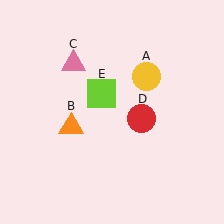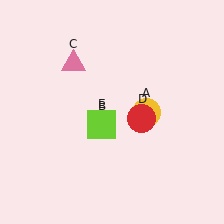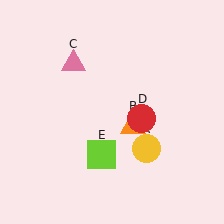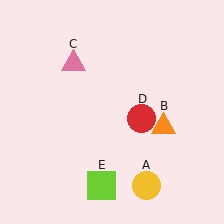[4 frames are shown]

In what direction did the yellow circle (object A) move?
The yellow circle (object A) moved down.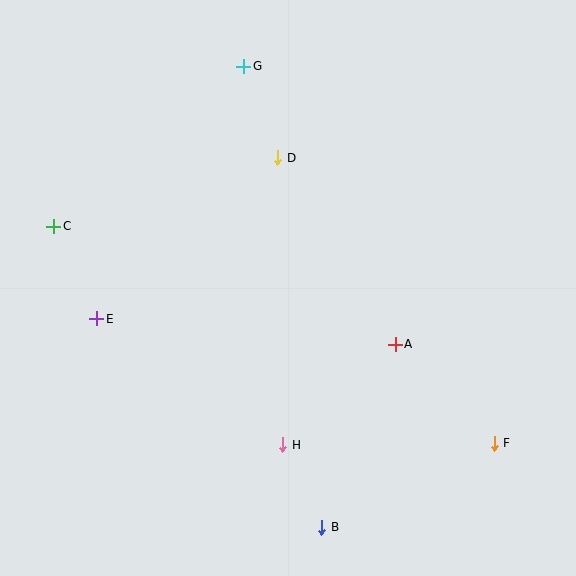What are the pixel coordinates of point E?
Point E is at (97, 319).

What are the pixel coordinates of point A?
Point A is at (395, 344).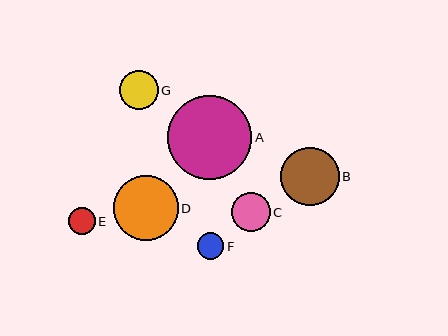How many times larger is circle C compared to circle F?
Circle C is approximately 1.5 times the size of circle F.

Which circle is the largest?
Circle A is the largest with a size of approximately 84 pixels.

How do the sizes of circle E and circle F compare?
Circle E and circle F are approximately the same size.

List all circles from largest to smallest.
From largest to smallest: A, D, B, G, C, E, F.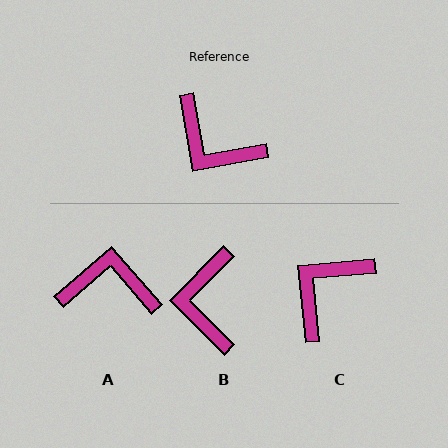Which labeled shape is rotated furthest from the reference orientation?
A, about 149 degrees away.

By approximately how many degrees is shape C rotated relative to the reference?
Approximately 95 degrees clockwise.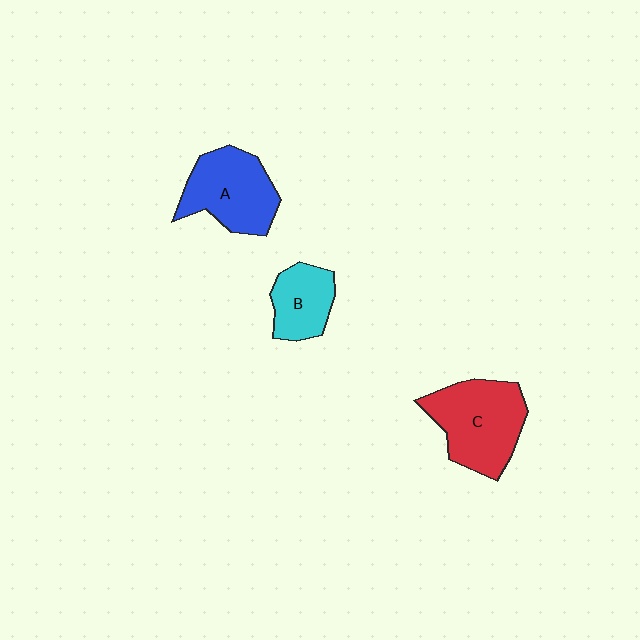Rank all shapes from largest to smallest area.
From largest to smallest: C (red), A (blue), B (cyan).